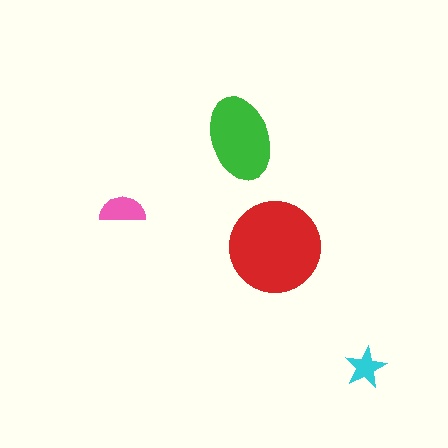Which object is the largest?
The red circle.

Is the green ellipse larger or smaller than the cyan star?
Larger.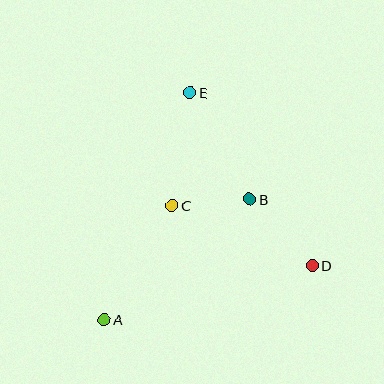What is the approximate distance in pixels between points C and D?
The distance between C and D is approximately 152 pixels.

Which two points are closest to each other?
Points B and C are closest to each other.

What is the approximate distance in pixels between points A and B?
The distance between A and B is approximately 189 pixels.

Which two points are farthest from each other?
Points A and E are farthest from each other.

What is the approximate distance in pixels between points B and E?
The distance between B and E is approximately 122 pixels.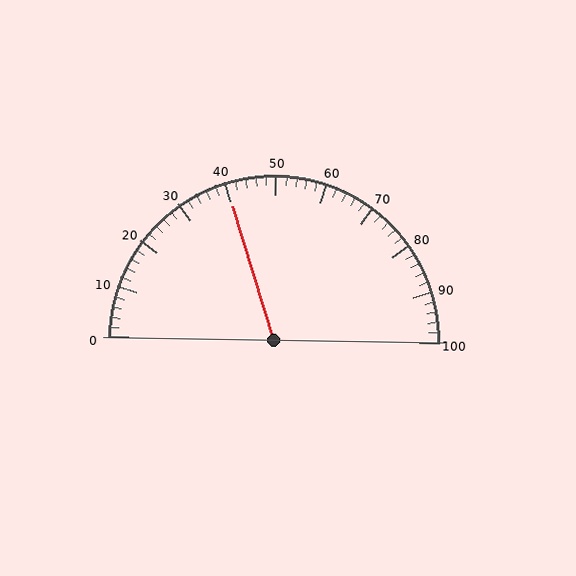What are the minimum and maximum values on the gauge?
The gauge ranges from 0 to 100.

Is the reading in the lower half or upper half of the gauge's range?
The reading is in the lower half of the range (0 to 100).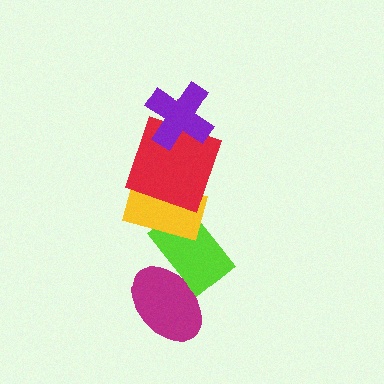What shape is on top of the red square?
The purple cross is on top of the red square.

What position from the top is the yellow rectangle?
The yellow rectangle is 3rd from the top.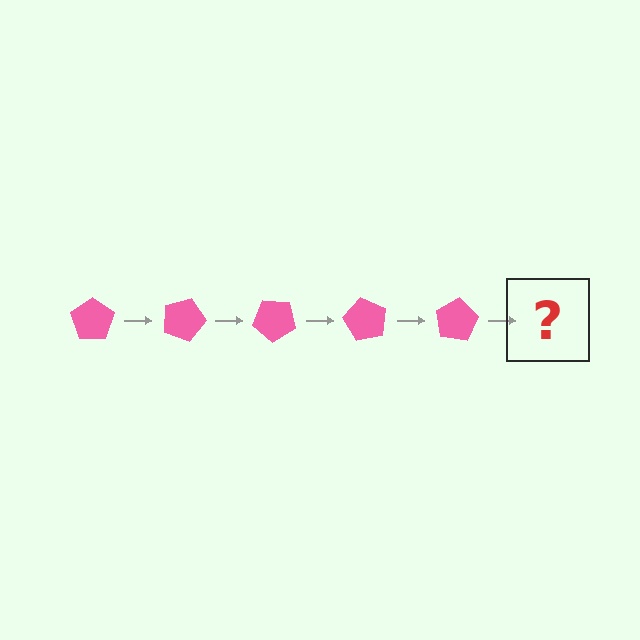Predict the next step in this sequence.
The next step is a pink pentagon rotated 100 degrees.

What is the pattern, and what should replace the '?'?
The pattern is that the pentagon rotates 20 degrees each step. The '?' should be a pink pentagon rotated 100 degrees.